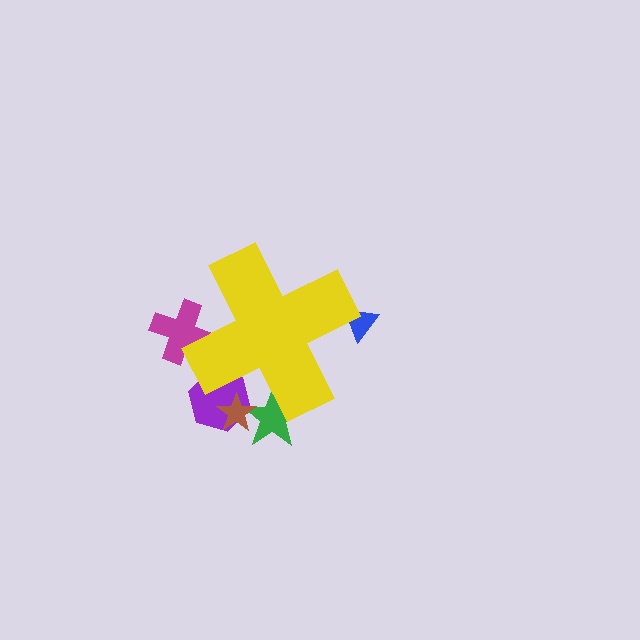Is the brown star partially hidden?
Yes, the brown star is partially hidden behind the yellow cross.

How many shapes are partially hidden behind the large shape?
5 shapes are partially hidden.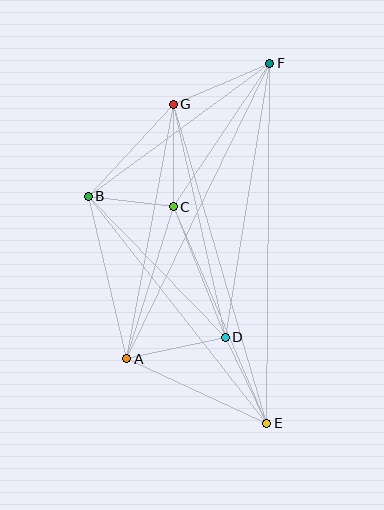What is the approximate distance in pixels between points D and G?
The distance between D and G is approximately 239 pixels.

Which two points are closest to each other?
Points B and C are closest to each other.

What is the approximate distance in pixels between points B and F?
The distance between B and F is approximately 225 pixels.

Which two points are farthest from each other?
Points E and F are farthest from each other.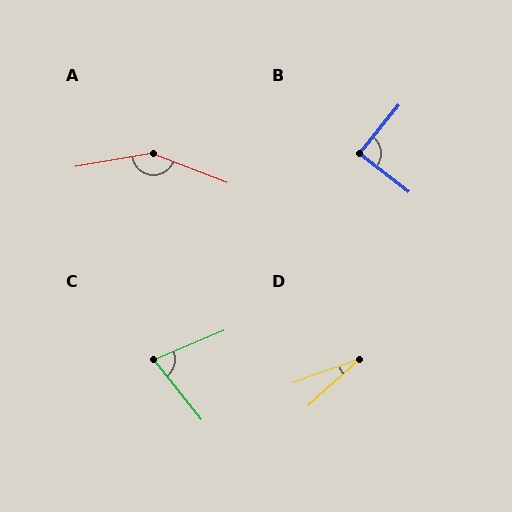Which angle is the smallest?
D, at approximately 22 degrees.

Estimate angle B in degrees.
Approximately 88 degrees.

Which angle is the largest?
A, at approximately 149 degrees.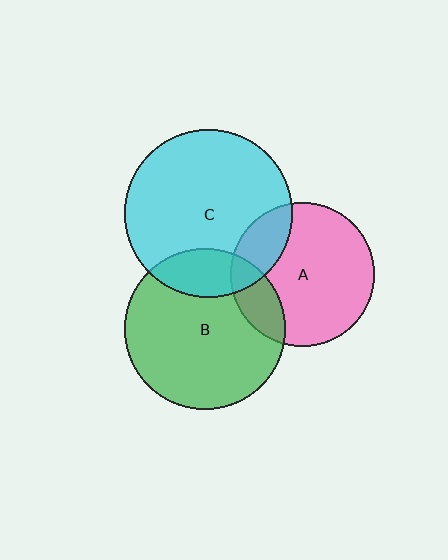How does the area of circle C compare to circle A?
Approximately 1.4 times.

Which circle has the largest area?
Circle C (cyan).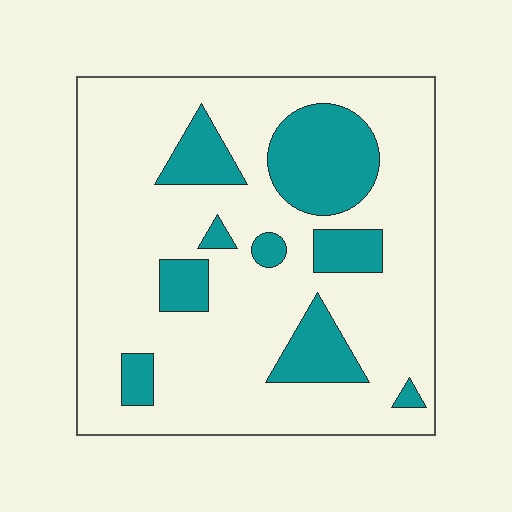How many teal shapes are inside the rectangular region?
9.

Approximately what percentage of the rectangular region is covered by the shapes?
Approximately 20%.